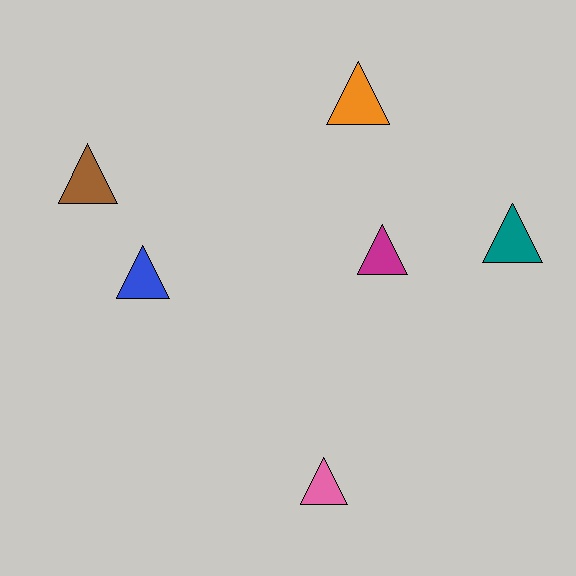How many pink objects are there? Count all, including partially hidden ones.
There is 1 pink object.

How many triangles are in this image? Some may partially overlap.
There are 6 triangles.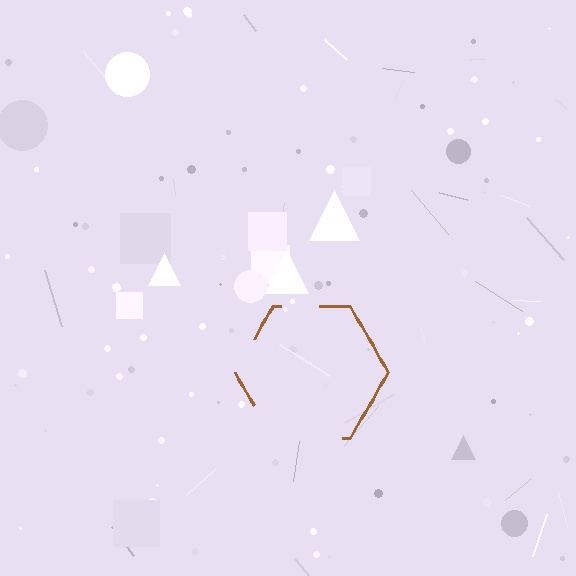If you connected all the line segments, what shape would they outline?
They would outline a hexagon.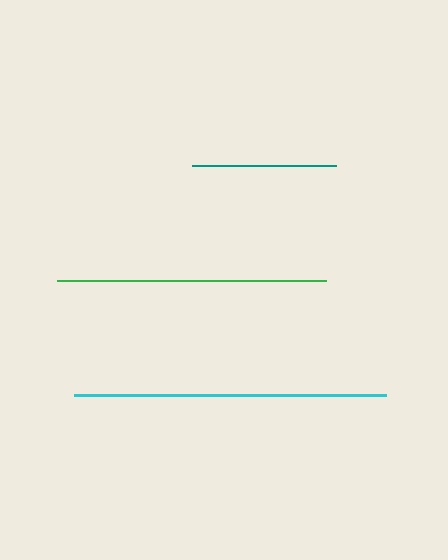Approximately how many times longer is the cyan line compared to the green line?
The cyan line is approximately 1.2 times the length of the green line.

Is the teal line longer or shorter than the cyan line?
The cyan line is longer than the teal line.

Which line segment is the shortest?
The teal line is the shortest at approximately 144 pixels.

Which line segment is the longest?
The cyan line is the longest at approximately 312 pixels.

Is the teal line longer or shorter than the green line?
The green line is longer than the teal line.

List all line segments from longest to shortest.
From longest to shortest: cyan, green, teal.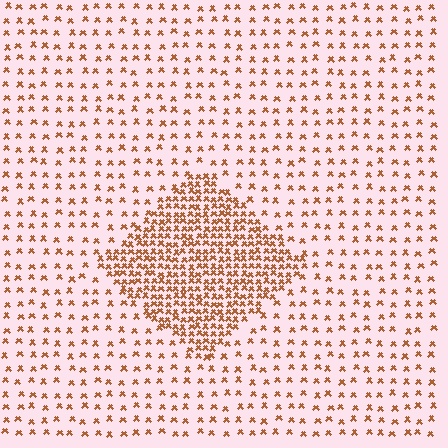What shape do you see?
I see a diamond.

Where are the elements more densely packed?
The elements are more densely packed inside the diamond boundary.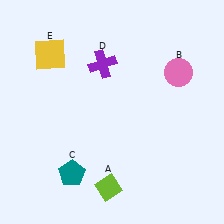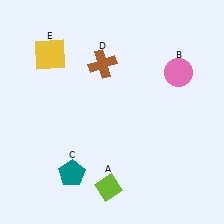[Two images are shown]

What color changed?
The cross (D) changed from purple in Image 1 to brown in Image 2.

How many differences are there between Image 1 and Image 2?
There is 1 difference between the two images.